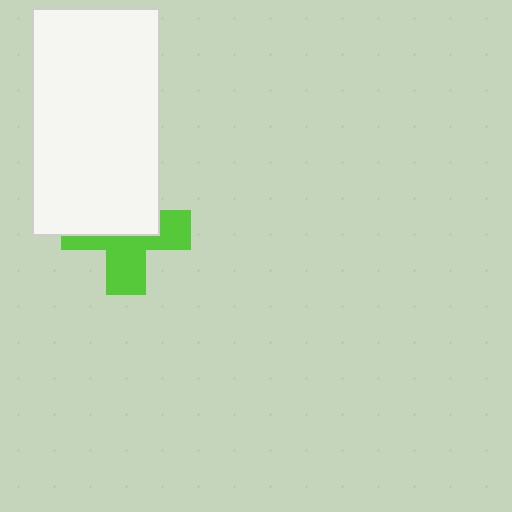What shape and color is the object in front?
The object in front is a white rectangle.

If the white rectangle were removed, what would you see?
You would see the complete lime cross.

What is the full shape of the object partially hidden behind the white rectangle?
The partially hidden object is a lime cross.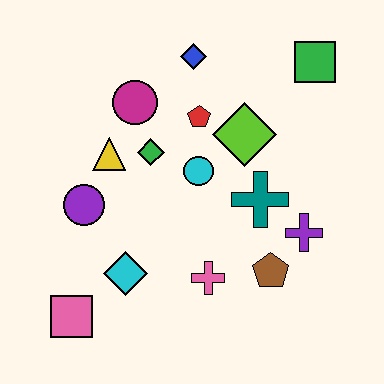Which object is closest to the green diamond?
The yellow triangle is closest to the green diamond.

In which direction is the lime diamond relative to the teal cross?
The lime diamond is above the teal cross.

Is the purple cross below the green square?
Yes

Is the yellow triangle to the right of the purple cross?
No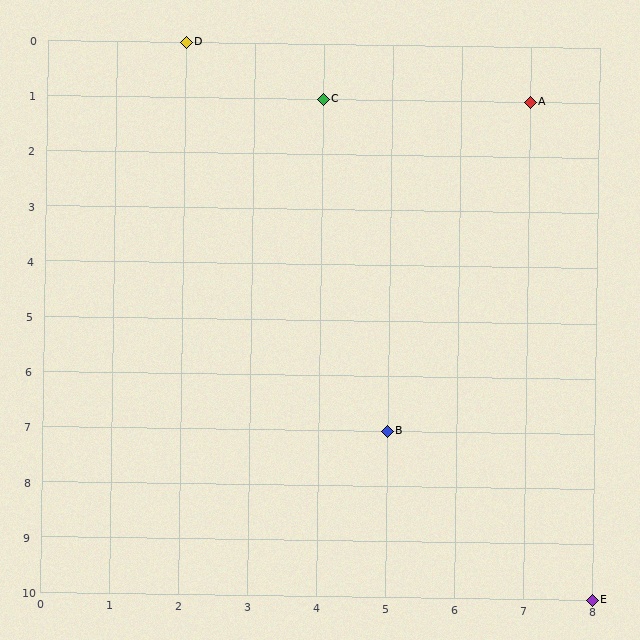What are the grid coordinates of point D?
Point D is at grid coordinates (2, 0).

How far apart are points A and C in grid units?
Points A and C are 3 columns apart.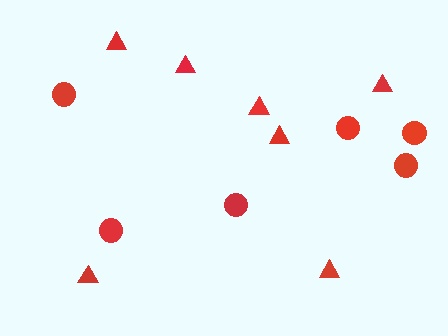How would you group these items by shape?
There are 2 groups: one group of circles (6) and one group of triangles (7).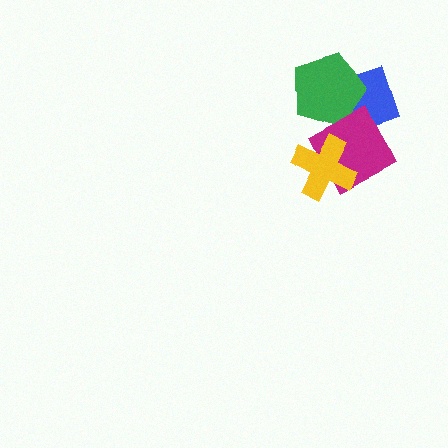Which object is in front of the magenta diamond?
The yellow cross is in front of the magenta diamond.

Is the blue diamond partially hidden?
Yes, it is partially covered by another shape.